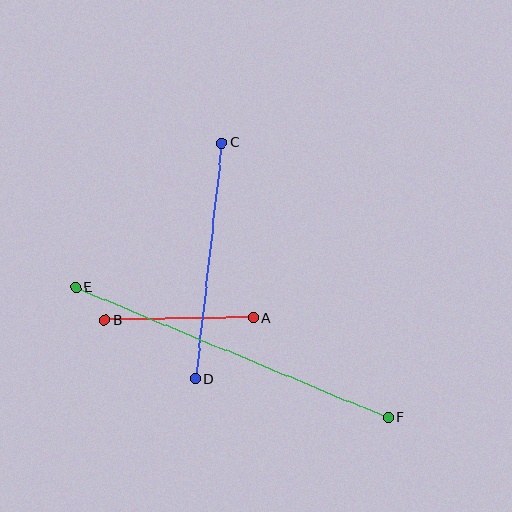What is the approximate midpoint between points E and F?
The midpoint is at approximately (232, 352) pixels.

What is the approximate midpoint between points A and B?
The midpoint is at approximately (179, 319) pixels.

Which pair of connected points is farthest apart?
Points E and F are farthest apart.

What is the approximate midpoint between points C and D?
The midpoint is at approximately (208, 261) pixels.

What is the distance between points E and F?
The distance is approximately 338 pixels.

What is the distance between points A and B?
The distance is approximately 148 pixels.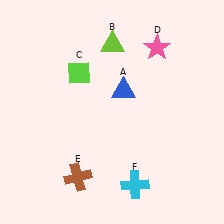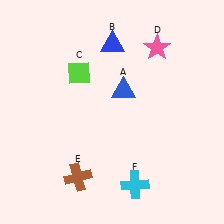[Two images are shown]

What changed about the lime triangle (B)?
In Image 1, B is lime. In Image 2, it changed to blue.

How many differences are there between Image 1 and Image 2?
There is 1 difference between the two images.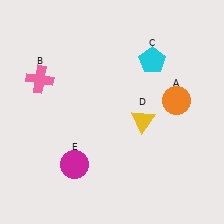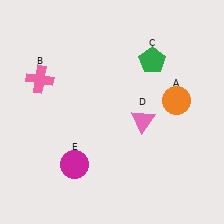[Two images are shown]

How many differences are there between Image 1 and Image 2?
There are 2 differences between the two images.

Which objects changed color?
C changed from cyan to green. D changed from yellow to pink.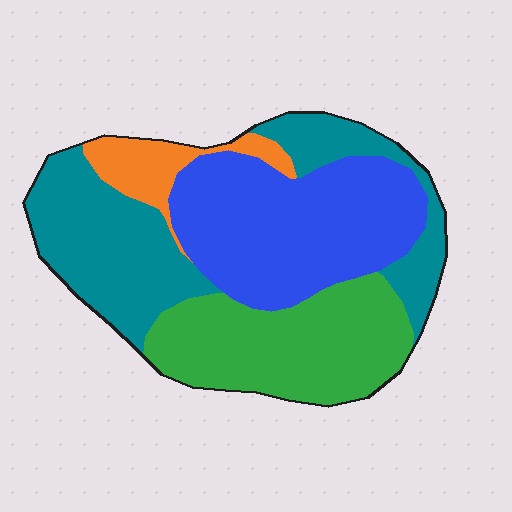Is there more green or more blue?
Blue.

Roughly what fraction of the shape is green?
Green covers roughly 25% of the shape.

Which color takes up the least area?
Orange, at roughly 10%.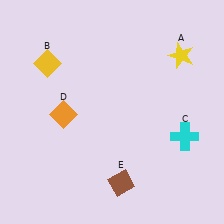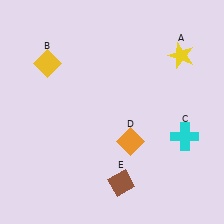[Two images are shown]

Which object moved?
The orange diamond (D) moved right.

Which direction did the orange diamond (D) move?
The orange diamond (D) moved right.